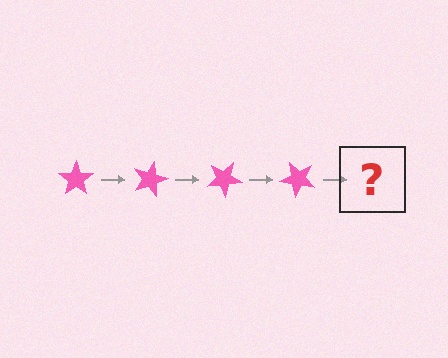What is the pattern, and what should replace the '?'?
The pattern is that the star rotates 15 degrees each step. The '?' should be a pink star rotated 60 degrees.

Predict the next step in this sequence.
The next step is a pink star rotated 60 degrees.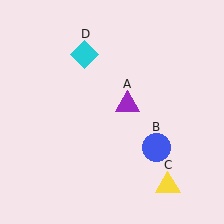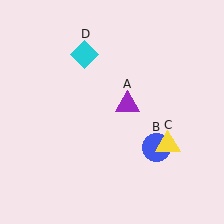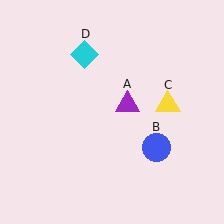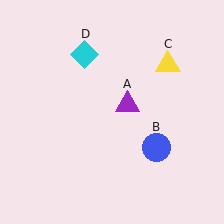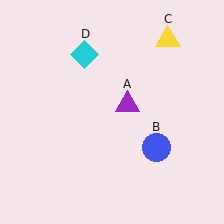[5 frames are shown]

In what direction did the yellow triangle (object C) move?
The yellow triangle (object C) moved up.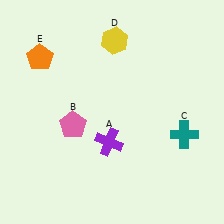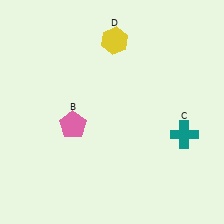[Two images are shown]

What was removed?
The purple cross (A), the orange pentagon (E) were removed in Image 2.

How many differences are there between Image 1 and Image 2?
There are 2 differences between the two images.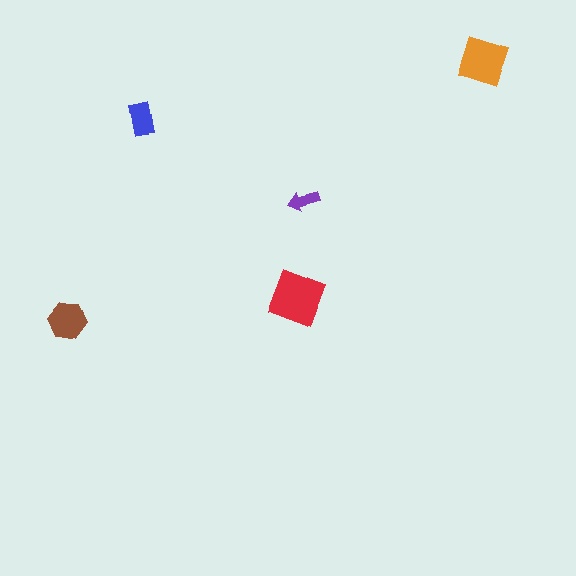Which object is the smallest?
The purple arrow.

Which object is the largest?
The red square.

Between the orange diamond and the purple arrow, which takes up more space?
The orange diamond.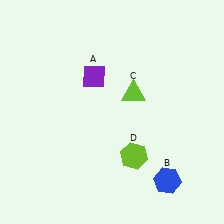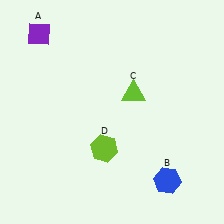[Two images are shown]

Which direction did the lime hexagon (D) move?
The lime hexagon (D) moved left.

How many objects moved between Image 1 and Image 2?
2 objects moved between the two images.